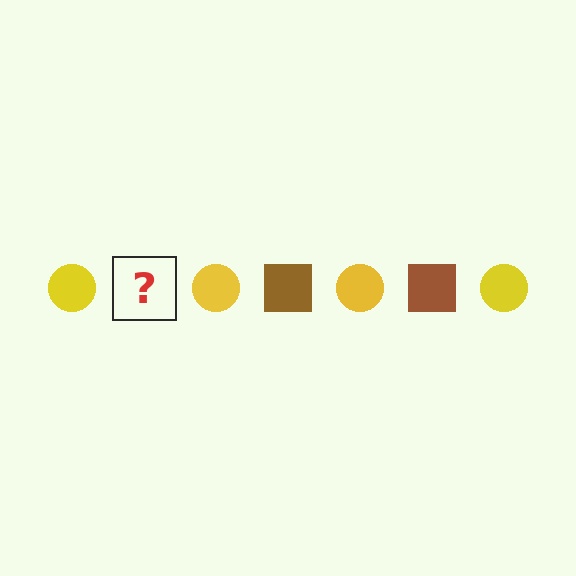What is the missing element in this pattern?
The missing element is a brown square.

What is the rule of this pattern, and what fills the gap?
The rule is that the pattern alternates between yellow circle and brown square. The gap should be filled with a brown square.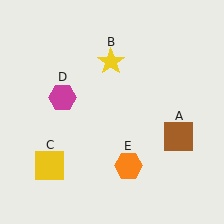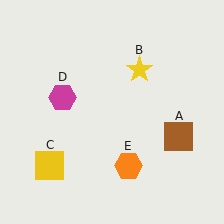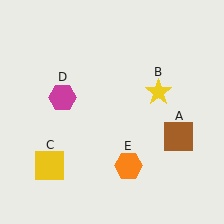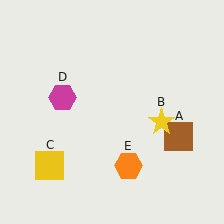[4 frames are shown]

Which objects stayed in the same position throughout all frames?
Brown square (object A) and yellow square (object C) and magenta hexagon (object D) and orange hexagon (object E) remained stationary.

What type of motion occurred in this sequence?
The yellow star (object B) rotated clockwise around the center of the scene.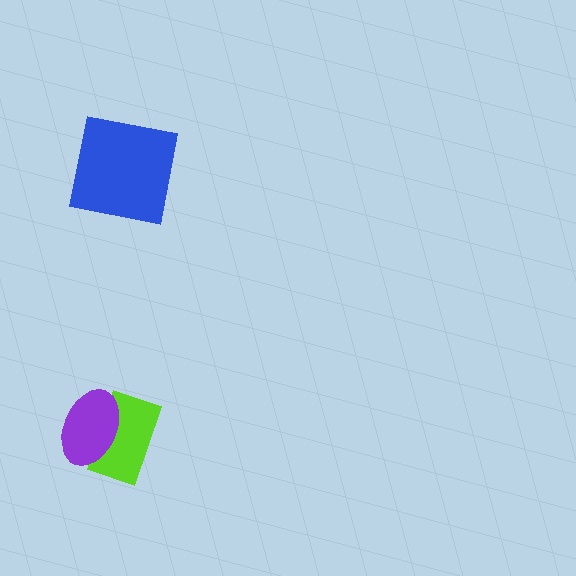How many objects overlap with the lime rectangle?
1 object overlaps with the lime rectangle.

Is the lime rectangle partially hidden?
Yes, it is partially covered by another shape.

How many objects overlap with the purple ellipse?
1 object overlaps with the purple ellipse.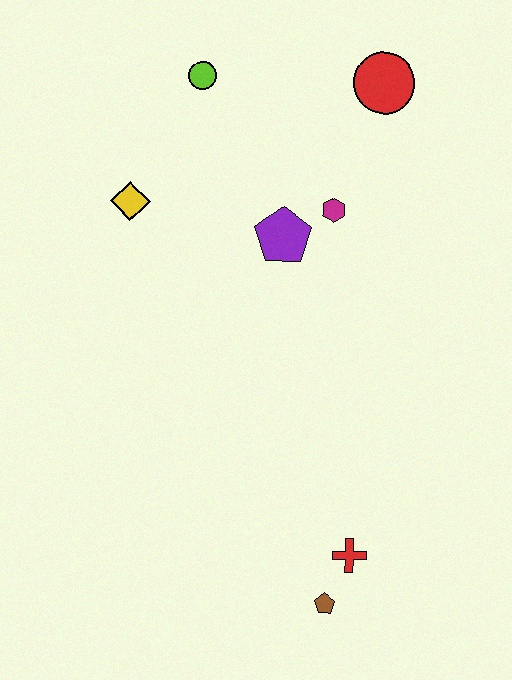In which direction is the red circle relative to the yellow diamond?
The red circle is to the right of the yellow diamond.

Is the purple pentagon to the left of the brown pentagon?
Yes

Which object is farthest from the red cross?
The lime circle is farthest from the red cross.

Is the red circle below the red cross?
No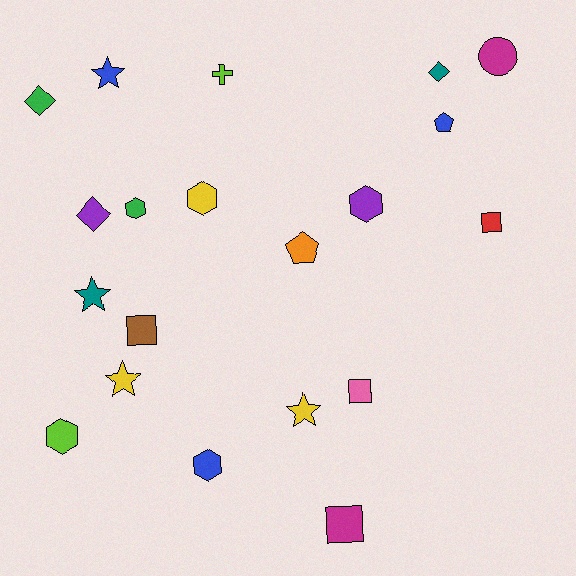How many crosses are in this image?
There is 1 cross.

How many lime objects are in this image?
There are 2 lime objects.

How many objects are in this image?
There are 20 objects.